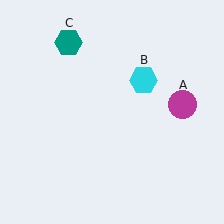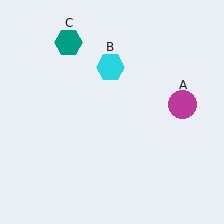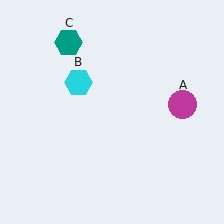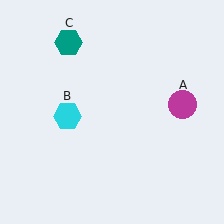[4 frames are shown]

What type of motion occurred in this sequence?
The cyan hexagon (object B) rotated counterclockwise around the center of the scene.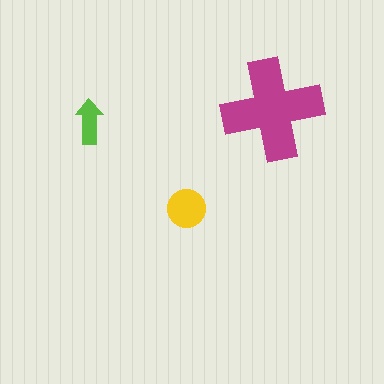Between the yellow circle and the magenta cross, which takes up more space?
The magenta cross.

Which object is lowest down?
The yellow circle is bottommost.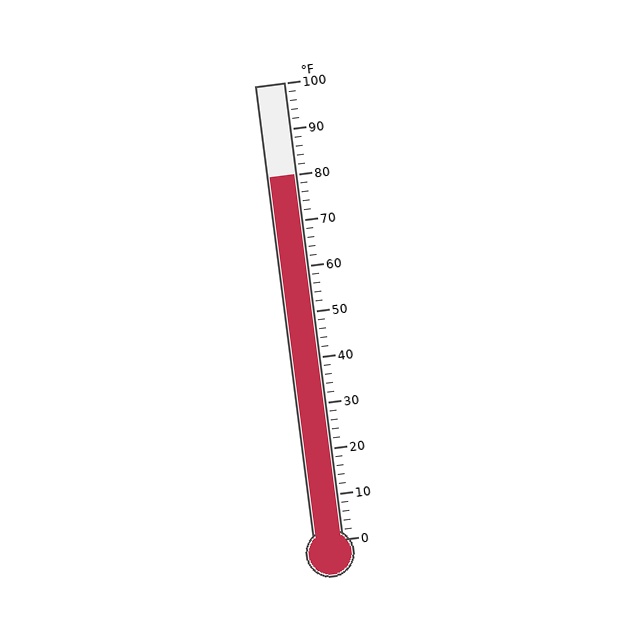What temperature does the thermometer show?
The thermometer shows approximately 80°F.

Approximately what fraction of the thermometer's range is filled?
The thermometer is filled to approximately 80% of its range.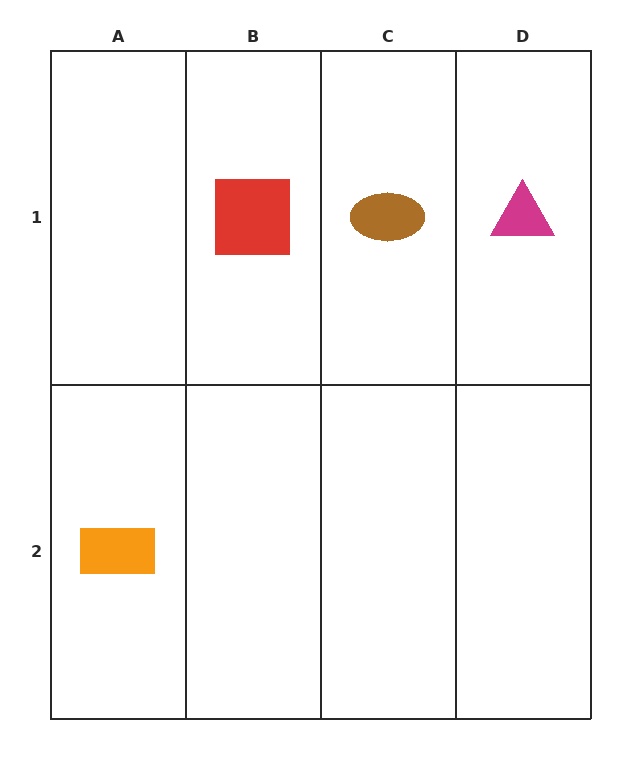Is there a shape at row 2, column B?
No, that cell is empty.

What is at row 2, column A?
An orange rectangle.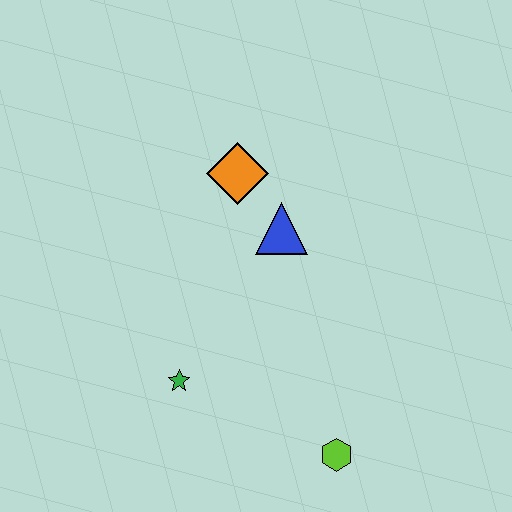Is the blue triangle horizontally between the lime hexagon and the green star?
Yes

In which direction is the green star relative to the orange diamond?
The green star is below the orange diamond.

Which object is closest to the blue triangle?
The orange diamond is closest to the blue triangle.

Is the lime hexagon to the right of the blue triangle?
Yes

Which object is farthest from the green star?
The orange diamond is farthest from the green star.